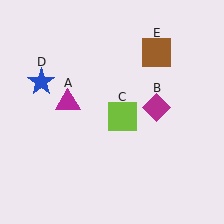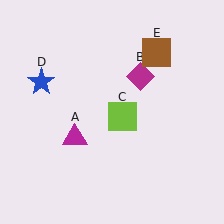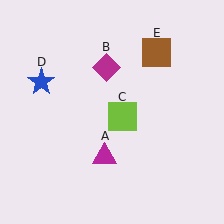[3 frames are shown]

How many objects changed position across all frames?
2 objects changed position: magenta triangle (object A), magenta diamond (object B).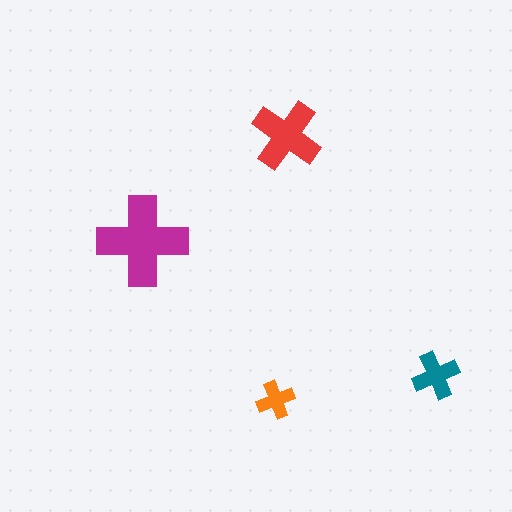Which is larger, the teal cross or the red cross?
The red one.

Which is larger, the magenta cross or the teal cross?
The magenta one.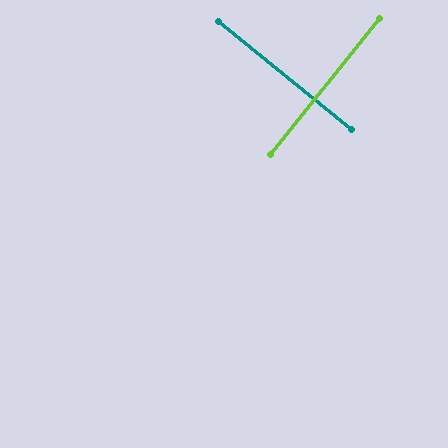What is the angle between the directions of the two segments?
Approximately 90 degrees.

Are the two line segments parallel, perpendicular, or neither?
Perpendicular — they meet at approximately 90°.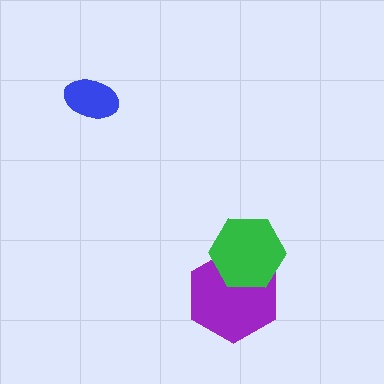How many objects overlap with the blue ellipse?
0 objects overlap with the blue ellipse.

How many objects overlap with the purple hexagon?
1 object overlaps with the purple hexagon.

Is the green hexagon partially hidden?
No, no other shape covers it.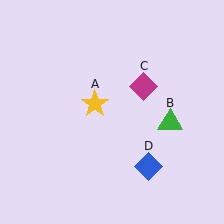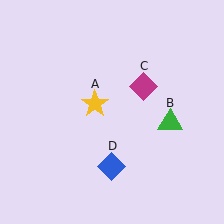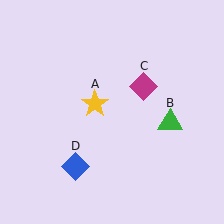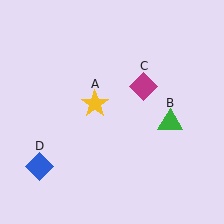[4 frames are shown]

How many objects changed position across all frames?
1 object changed position: blue diamond (object D).